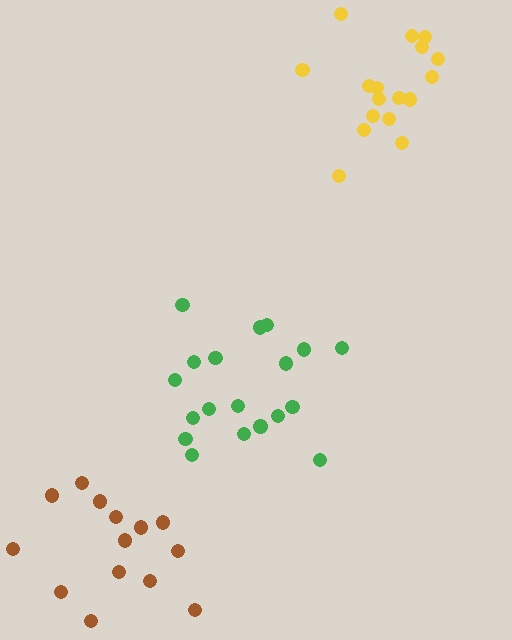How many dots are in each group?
Group 1: 14 dots, Group 2: 19 dots, Group 3: 17 dots (50 total).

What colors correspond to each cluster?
The clusters are colored: brown, green, yellow.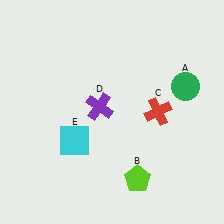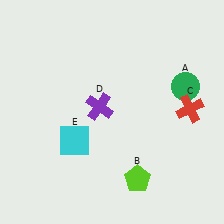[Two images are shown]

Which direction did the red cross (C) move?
The red cross (C) moved right.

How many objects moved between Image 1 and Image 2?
1 object moved between the two images.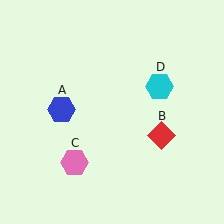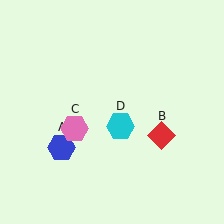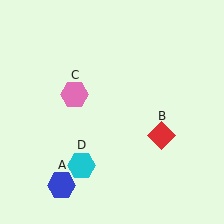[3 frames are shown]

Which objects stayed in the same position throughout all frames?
Red diamond (object B) remained stationary.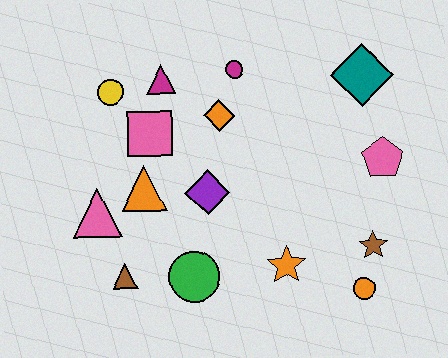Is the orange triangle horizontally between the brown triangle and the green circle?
Yes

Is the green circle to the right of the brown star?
No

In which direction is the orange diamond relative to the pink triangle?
The orange diamond is to the right of the pink triangle.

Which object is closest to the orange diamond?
The magenta circle is closest to the orange diamond.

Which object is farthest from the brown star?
The yellow circle is farthest from the brown star.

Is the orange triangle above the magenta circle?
No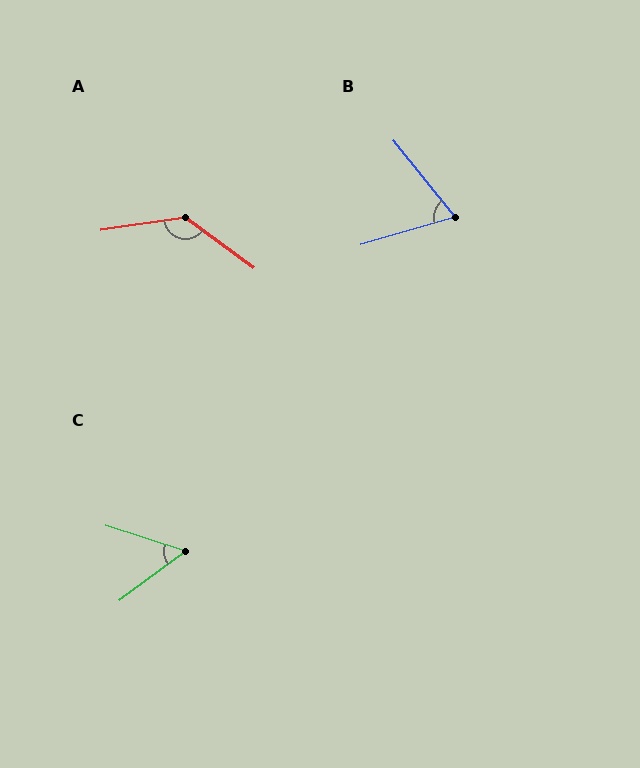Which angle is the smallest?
C, at approximately 55 degrees.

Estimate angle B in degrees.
Approximately 67 degrees.